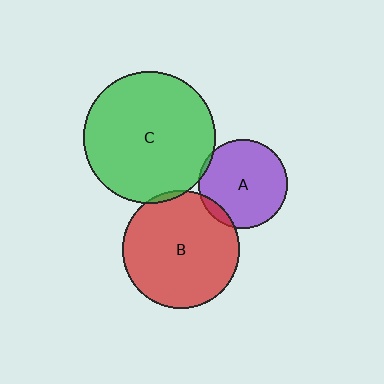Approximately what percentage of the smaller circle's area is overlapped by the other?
Approximately 5%.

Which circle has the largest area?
Circle C (green).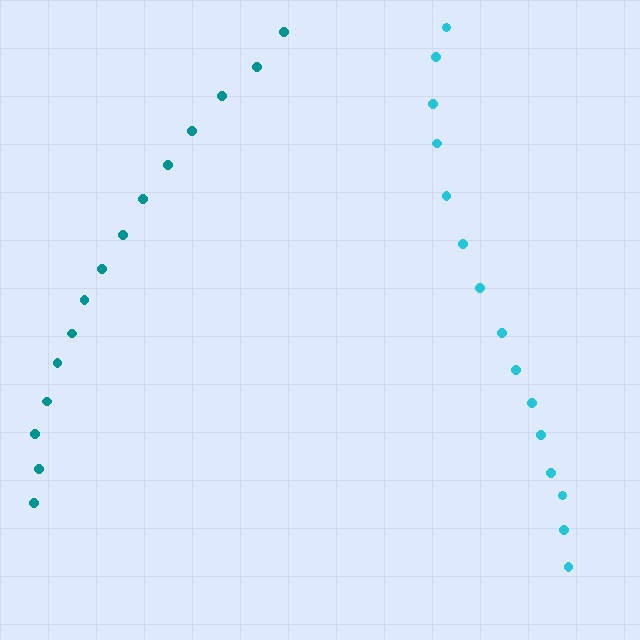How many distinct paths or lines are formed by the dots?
There are 2 distinct paths.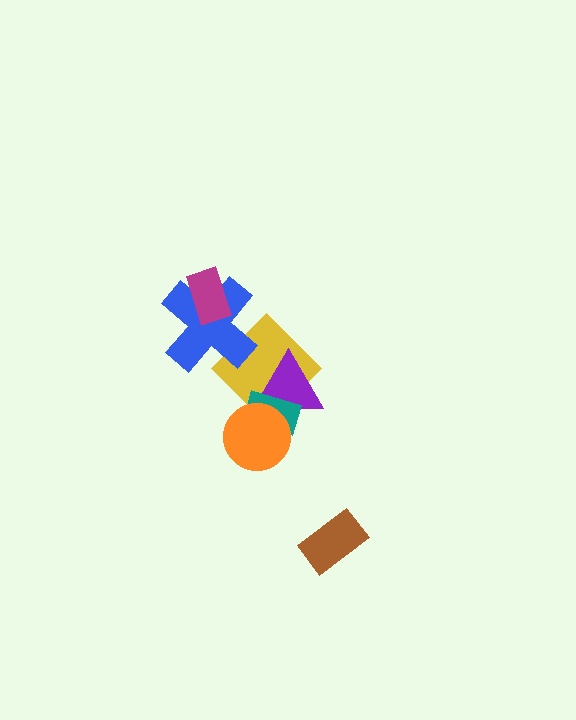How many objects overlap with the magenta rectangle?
1 object overlaps with the magenta rectangle.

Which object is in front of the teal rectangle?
The orange circle is in front of the teal rectangle.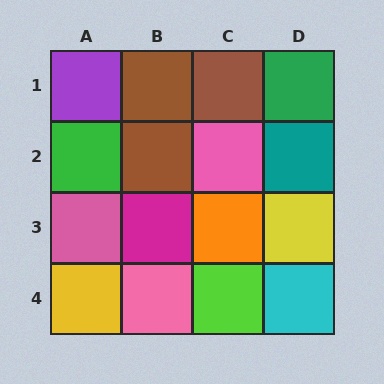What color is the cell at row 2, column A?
Green.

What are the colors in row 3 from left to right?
Pink, magenta, orange, yellow.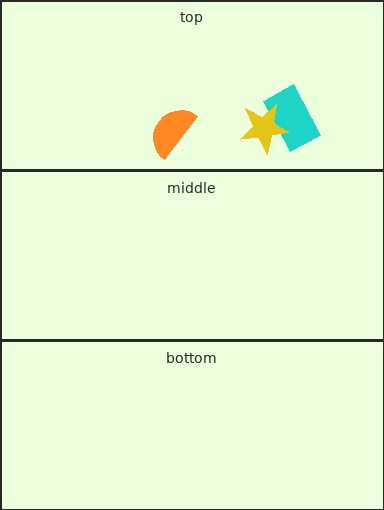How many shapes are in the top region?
3.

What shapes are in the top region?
The cyan rectangle, the orange semicircle, the yellow star.